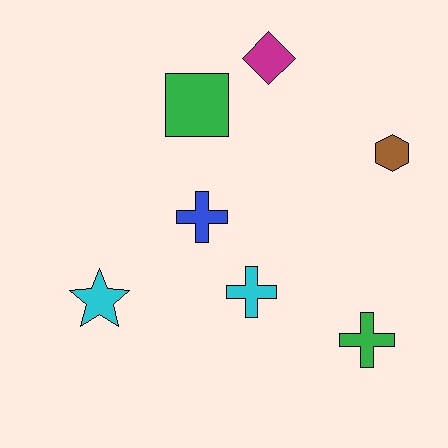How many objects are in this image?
There are 7 objects.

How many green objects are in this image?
There are 2 green objects.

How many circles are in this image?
There are no circles.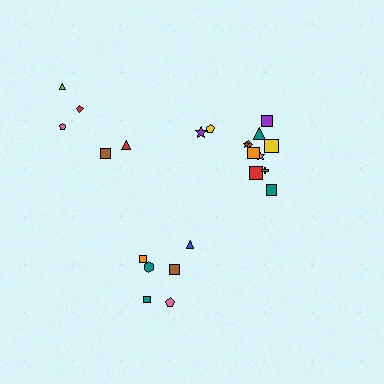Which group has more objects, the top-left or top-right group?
The top-right group.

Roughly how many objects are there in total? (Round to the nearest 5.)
Roughly 25 objects in total.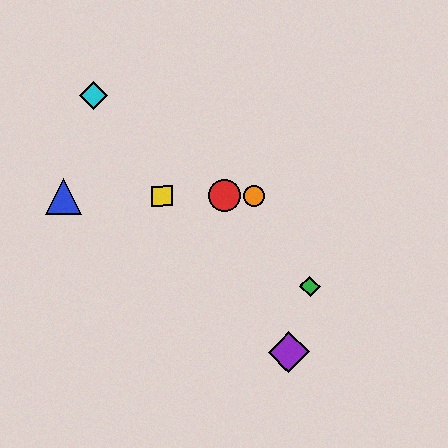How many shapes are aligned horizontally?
4 shapes (the red circle, the blue triangle, the yellow square, the orange circle) are aligned horizontally.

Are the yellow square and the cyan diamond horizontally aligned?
No, the yellow square is at y≈196 and the cyan diamond is at y≈96.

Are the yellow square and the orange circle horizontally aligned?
Yes, both are at y≈196.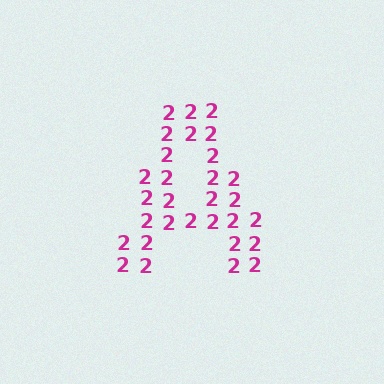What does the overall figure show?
The overall figure shows the letter A.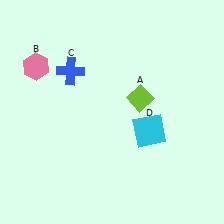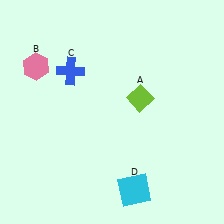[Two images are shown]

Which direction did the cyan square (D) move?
The cyan square (D) moved down.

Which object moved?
The cyan square (D) moved down.